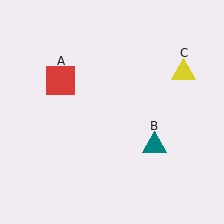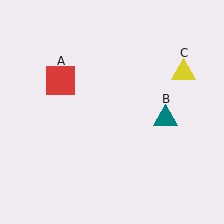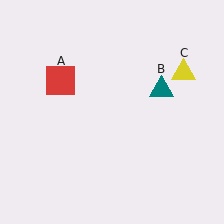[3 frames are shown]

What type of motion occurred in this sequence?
The teal triangle (object B) rotated counterclockwise around the center of the scene.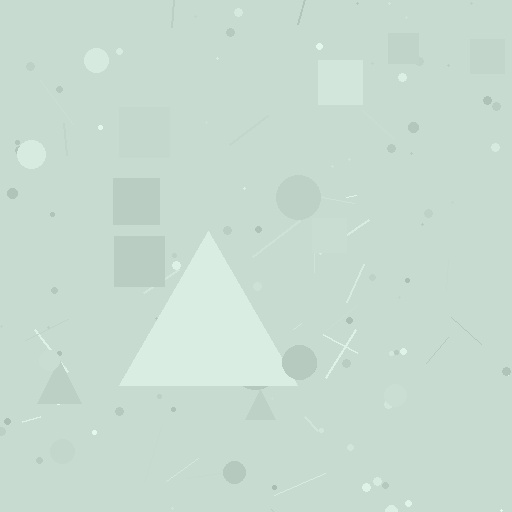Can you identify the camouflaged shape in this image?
The camouflaged shape is a triangle.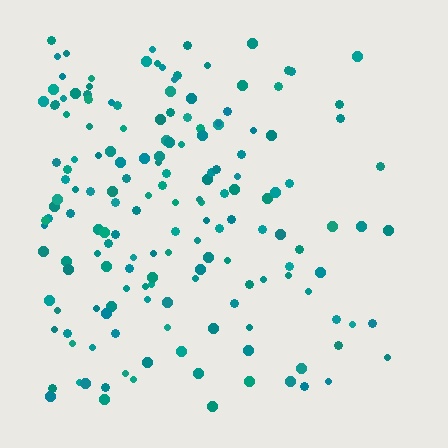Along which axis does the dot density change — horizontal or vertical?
Horizontal.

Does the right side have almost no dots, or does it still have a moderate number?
Still a moderate number, just noticeably fewer than the left.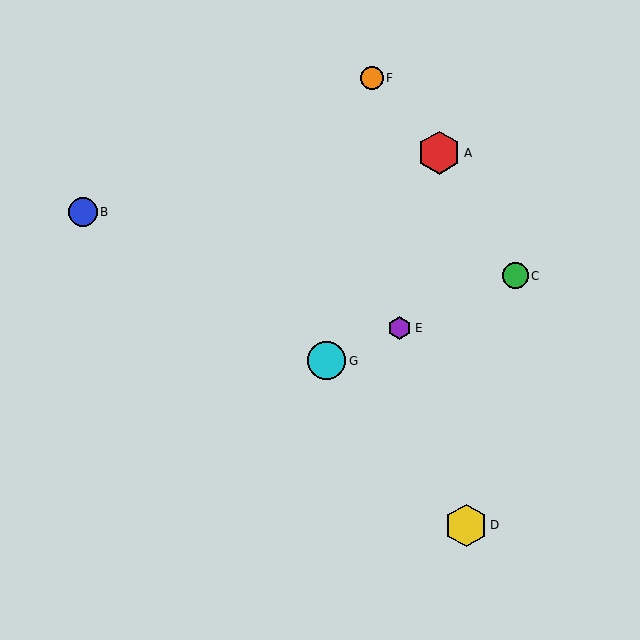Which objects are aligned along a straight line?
Objects C, E, G are aligned along a straight line.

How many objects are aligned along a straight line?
3 objects (C, E, G) are aligned along a straight line.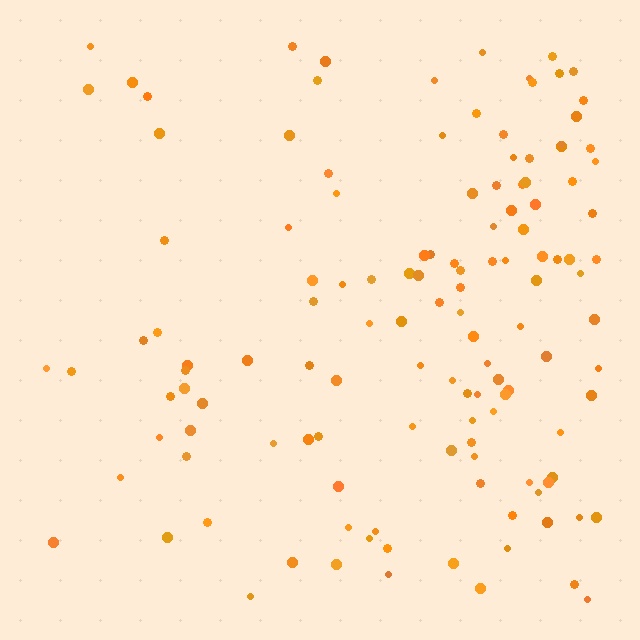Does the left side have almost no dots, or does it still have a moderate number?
Still a moderate number, just noticeably fewer than the right.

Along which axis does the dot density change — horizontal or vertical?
Horizontal.